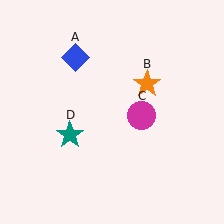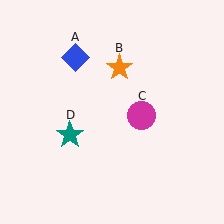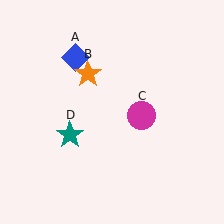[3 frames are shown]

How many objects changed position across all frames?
1 object changed position: orange star (object B).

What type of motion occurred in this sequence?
The orange star (object B) rotated counterclockwise around the center of the scene.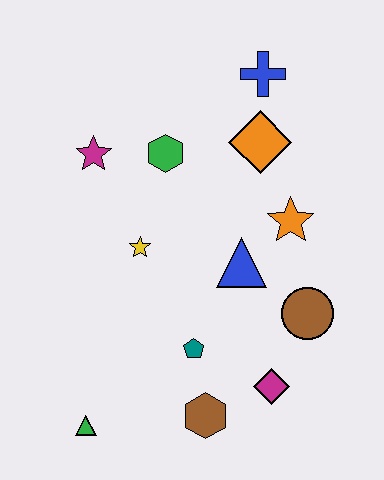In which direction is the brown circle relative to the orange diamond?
The brown circle is below the orange diamond.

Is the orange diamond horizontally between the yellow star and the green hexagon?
No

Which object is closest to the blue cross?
The orange diamond is closest to the blue cross.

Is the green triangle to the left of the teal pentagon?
Yes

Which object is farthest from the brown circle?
The magenta star is farthest from the brown circle.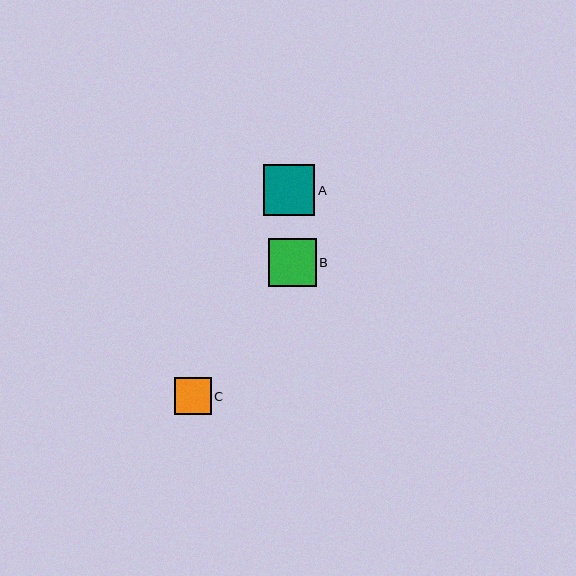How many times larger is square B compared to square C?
Square B is approximately 1.3 times the size of square C.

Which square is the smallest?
Square C is the smallest with a size of approximately 36 pixels.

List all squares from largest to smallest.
From largest to smallest: A, B, C.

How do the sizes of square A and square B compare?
Square A and square B are approximately the same size.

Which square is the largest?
Square A is the largest with a size of approximately 51 pixels.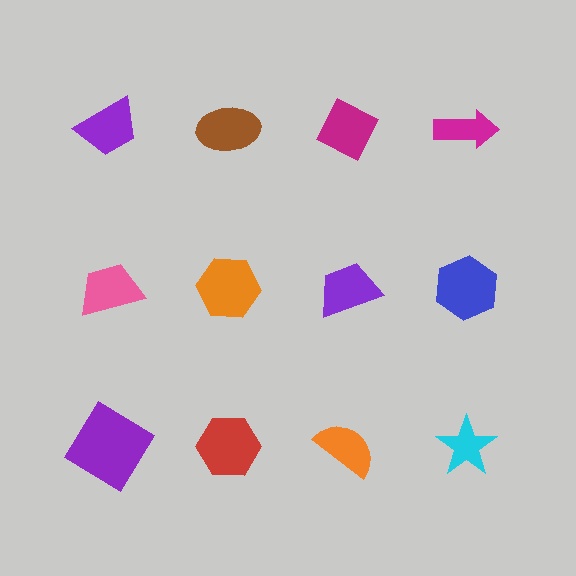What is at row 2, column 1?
A pink trapezoid.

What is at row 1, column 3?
A magenta diamond.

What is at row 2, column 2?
An orange hexagon.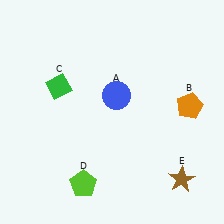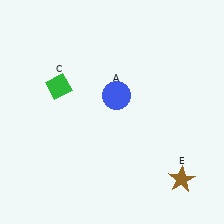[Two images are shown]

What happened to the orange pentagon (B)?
The orange pentagon (B) was removed in Image 2. It was in the top-right area of Image 1.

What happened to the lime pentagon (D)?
The lime pentagon (D) was removed in Image 2. It was in the bottom-left area of Image 1.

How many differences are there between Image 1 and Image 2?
There are 2 differences between the two images.